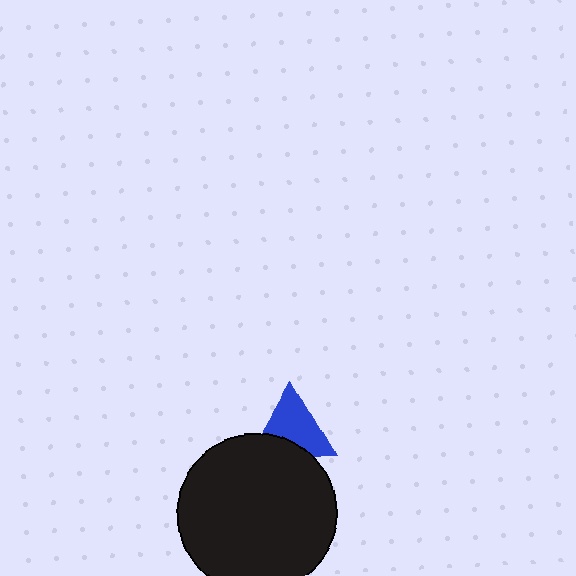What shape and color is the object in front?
The object in front is a black circle.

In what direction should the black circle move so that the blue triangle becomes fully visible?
The black circle should move down. That is the shortest direction to clear the overlap and leave the blue triangle fully visible.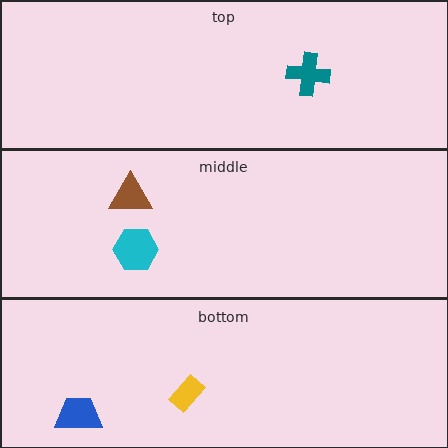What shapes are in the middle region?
The cyan hexagon, the brown triangle.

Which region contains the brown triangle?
The middle region.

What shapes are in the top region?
The teal cross.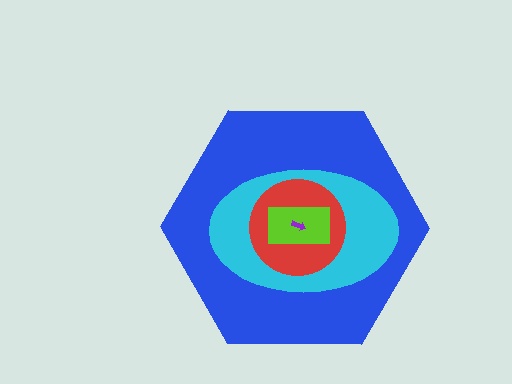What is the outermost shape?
The blue hexagon.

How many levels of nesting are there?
5.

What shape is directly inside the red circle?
The lime rectangle.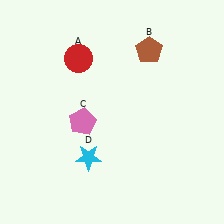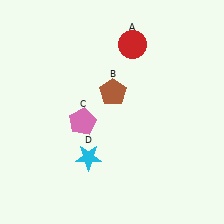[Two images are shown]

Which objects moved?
The objects that moved are: the red circle (A), the brown pentagon (B).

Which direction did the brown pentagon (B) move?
The brown pentagon (B) moved down.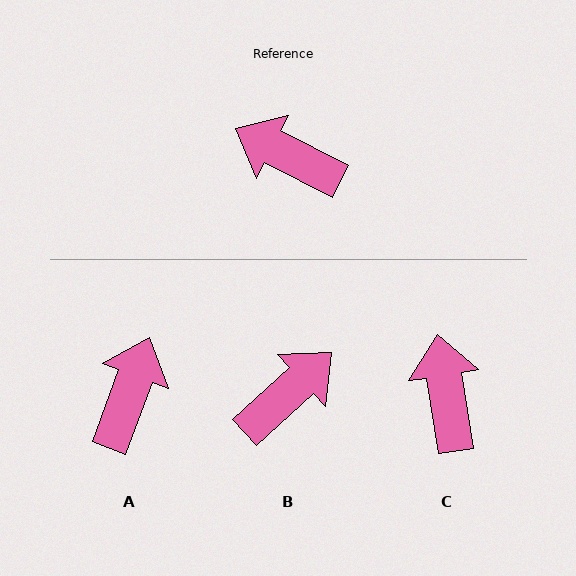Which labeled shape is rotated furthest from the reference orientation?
B, about 111 degrees away.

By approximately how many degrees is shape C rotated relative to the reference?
Approximately 54 degrees clockwise.